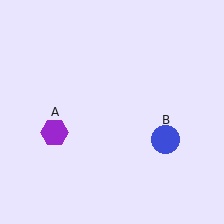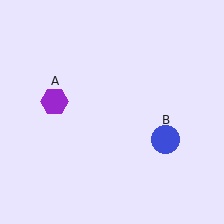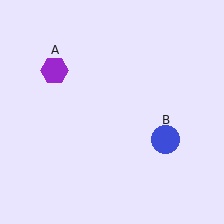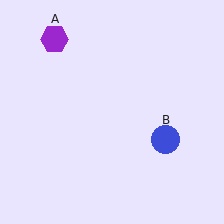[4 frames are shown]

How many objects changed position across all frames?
1 object changed position: purple hexagon (object A).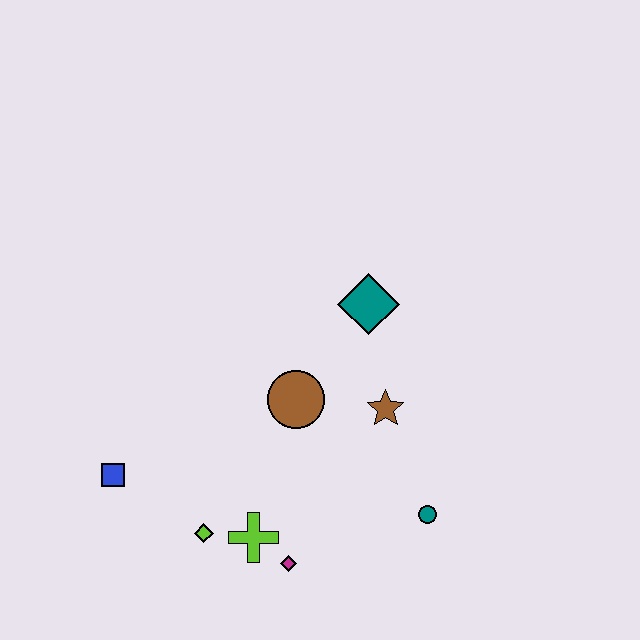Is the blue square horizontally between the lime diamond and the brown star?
No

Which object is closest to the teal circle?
The brown star is closest to the teal circle.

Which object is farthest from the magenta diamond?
The teal diamond is farthest from the magenta diamond.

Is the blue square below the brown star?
Yes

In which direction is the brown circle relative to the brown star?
The brown circle is to the left of the brown star.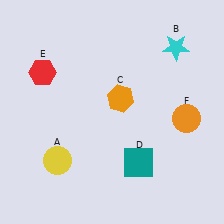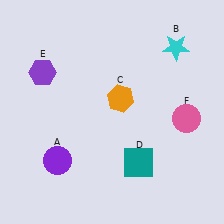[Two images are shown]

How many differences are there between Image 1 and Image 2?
There are 3 differences between the two images.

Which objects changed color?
A changed from yellow to purple. E changed from red to purple. F changed from orange to pink.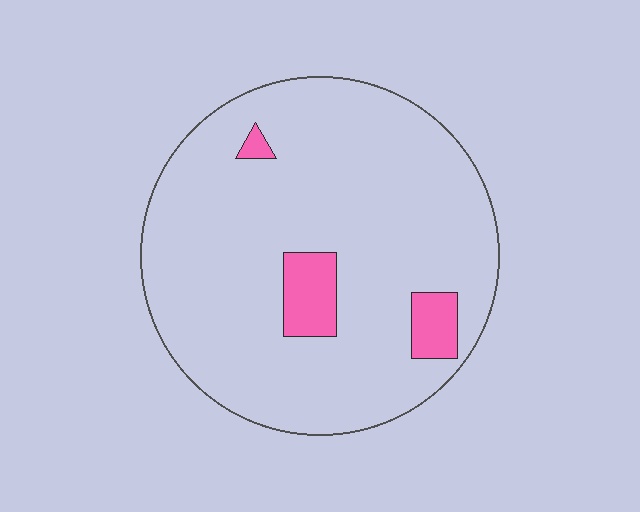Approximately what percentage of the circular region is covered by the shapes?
Approximately 10%.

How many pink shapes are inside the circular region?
3.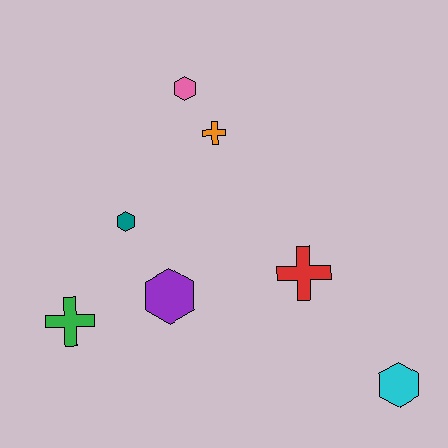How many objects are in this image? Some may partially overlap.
There are 7 objects.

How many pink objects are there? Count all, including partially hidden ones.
There is 1 pink object.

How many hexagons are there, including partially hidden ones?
There are 4 hexagons.